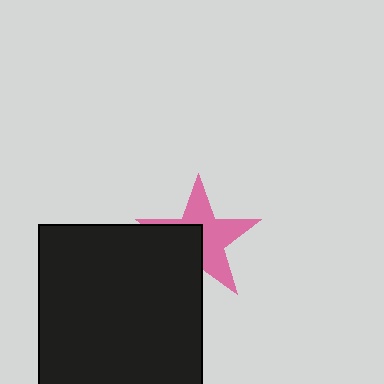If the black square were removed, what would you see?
You would see the complete pink star.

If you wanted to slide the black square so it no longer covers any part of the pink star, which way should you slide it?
Slide it toward the lower-left — that is the most direct way to separate the two shapes.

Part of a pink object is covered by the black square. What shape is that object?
It is a star.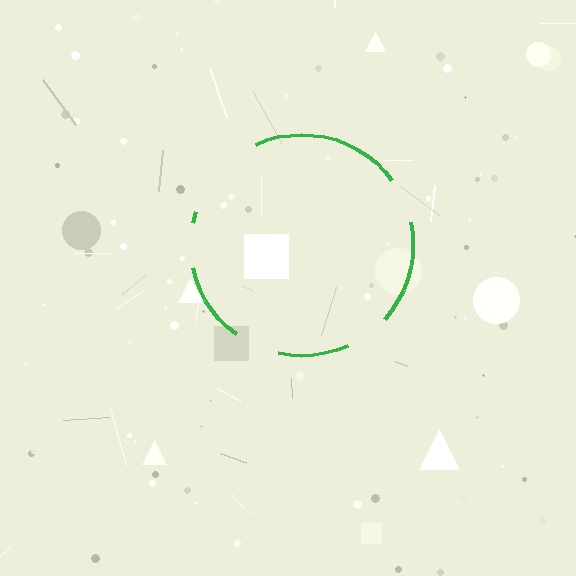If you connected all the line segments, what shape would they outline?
They would outline a circle.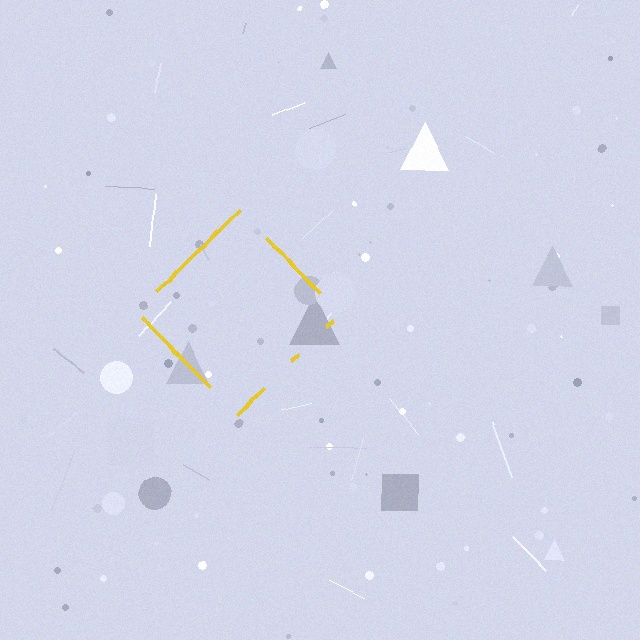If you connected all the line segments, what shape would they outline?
They would outline a diamond.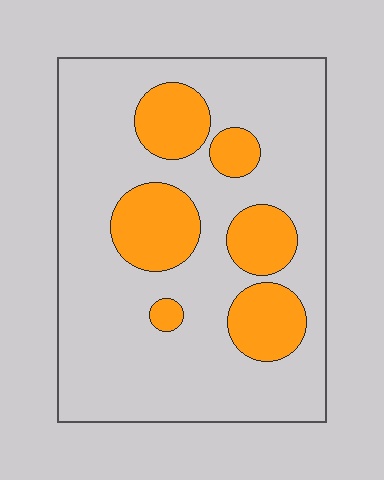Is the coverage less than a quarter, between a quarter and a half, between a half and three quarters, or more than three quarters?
Less than a quarter.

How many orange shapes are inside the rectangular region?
6.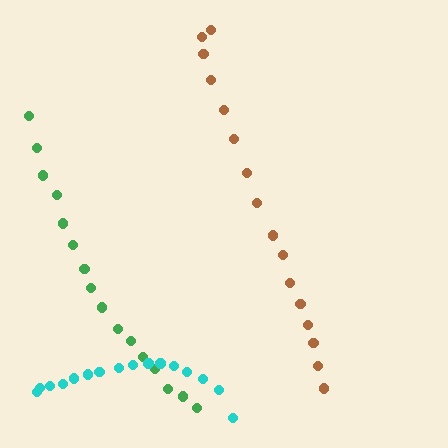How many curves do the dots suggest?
There are 3 distinct paths.